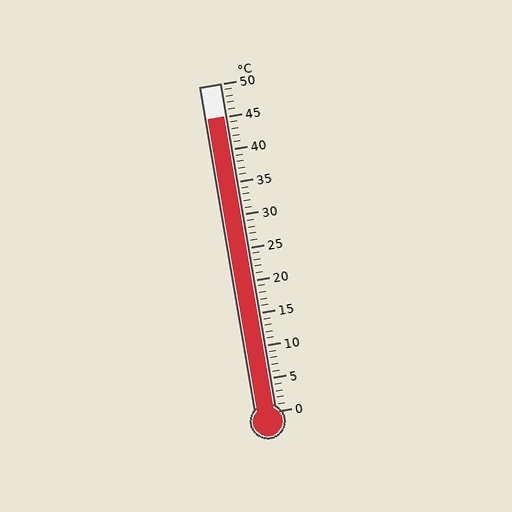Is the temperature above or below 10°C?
The temperature is above 10°C.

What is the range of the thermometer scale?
The thermometer scale ranges from 0°C to 50°C.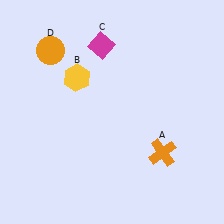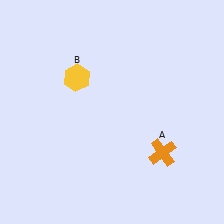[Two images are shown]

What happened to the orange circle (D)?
The orange circle (D) was removed in Image 2. It was in the top-left area of Image 1.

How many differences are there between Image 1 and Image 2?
There are 2 differences between the two images.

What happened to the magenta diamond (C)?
The magenta diamond (C) was removed in Image 2. It was in the top-left area of Image 1.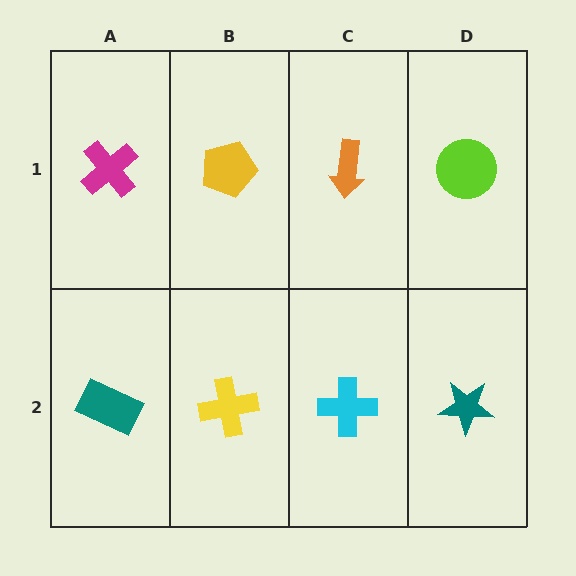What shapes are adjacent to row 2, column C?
An orange arrow (row 1, column C), a yellow cross (row 2, column B), a teal star (row 2, column D).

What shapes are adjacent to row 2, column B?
A yellow pentagon (row 1, column B), a teal rectangle (row 2, column A), a cyan cross (row 2, column C).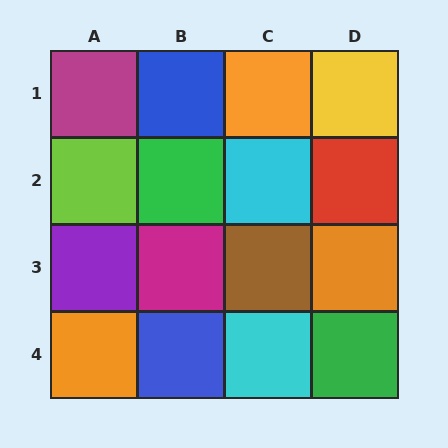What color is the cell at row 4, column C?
Cyan.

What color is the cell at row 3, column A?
Purple.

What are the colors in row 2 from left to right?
Lime, green, cyan, red.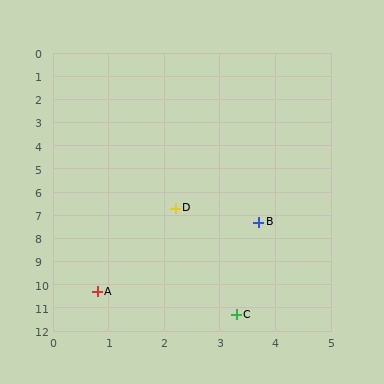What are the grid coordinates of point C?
Point C is at approximately (3.3, 11.3).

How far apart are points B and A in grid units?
Points B and A are about 4.2 grid units apart.